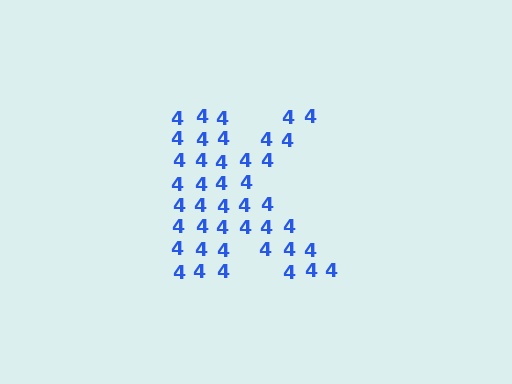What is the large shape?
The large shape is the letter K.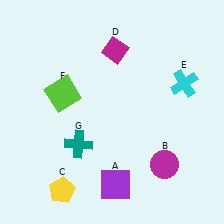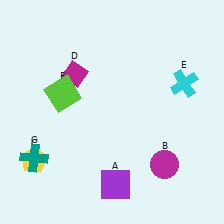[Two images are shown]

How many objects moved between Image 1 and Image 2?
3 objects moved between the two images.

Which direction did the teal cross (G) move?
The teal cross (G) moved left.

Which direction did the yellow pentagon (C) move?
The yellow pentagon (C) moved up.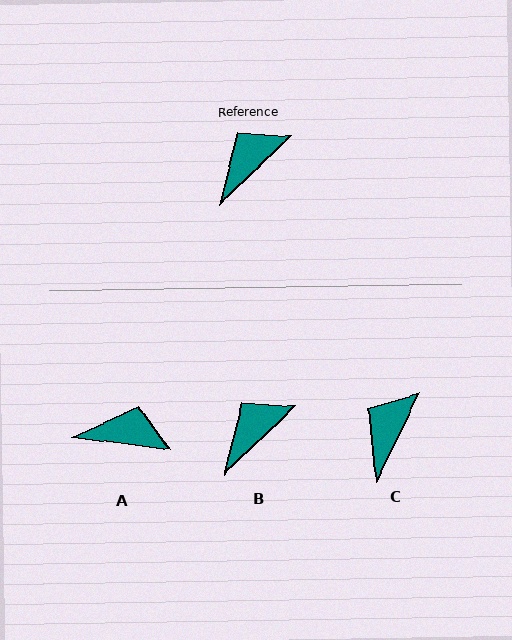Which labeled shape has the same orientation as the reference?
B.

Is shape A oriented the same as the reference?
No, it is off by about 51 degrees.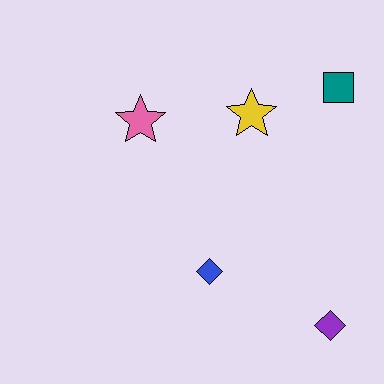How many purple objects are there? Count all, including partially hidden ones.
There is 1 purple object.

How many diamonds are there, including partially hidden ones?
There are 2 diamonds.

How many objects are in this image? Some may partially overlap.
There are 5 objects.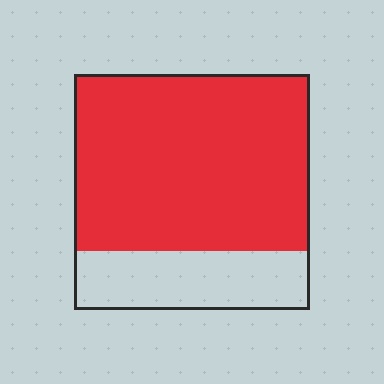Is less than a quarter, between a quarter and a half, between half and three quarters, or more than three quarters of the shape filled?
More than three quarters.